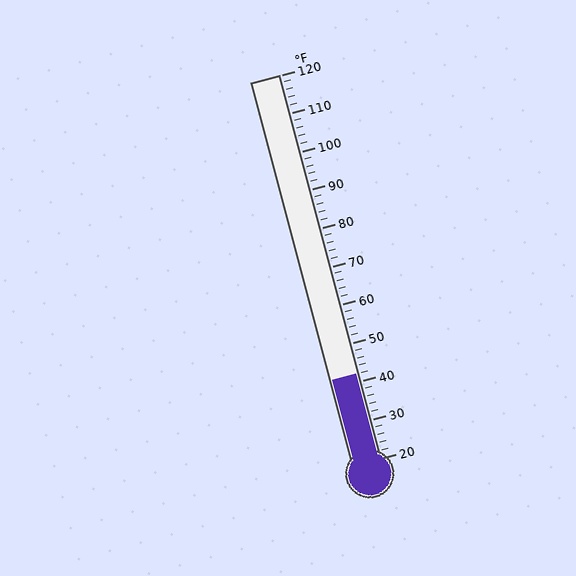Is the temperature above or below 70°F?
The temperature is below 70°F.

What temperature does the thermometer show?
The thermometer shows approximately 42°F.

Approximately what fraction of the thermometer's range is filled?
The thermometer is filled to approximately 20% of its range.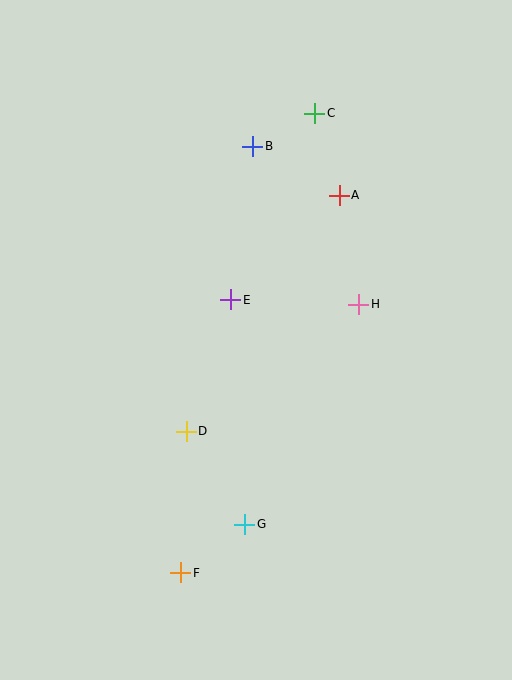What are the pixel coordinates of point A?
Point A is at (339, 195).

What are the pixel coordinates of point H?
Point H is at (359, 304).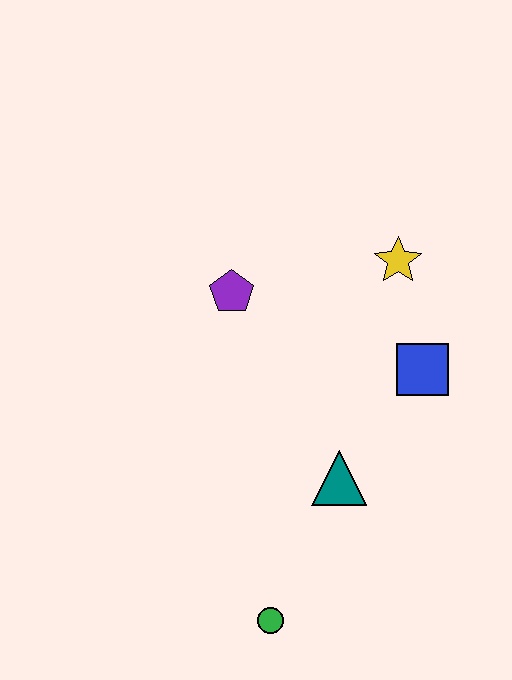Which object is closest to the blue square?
The yellow star is closest to the blue square.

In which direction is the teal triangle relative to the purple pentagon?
The teal triangle is below the purple pentagon.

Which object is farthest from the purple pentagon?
The green circle is farthest from the purple pentagon.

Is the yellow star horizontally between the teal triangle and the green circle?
No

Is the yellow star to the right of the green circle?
Yes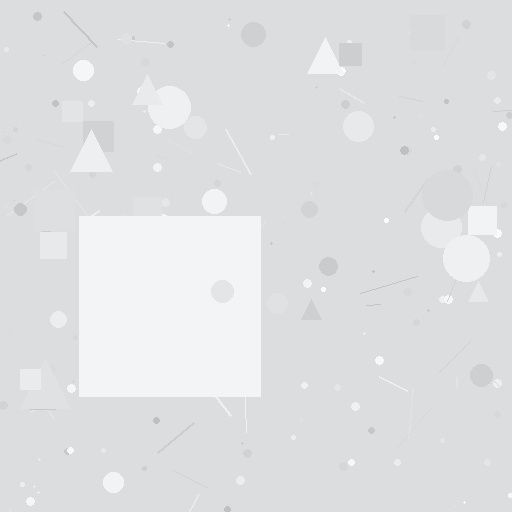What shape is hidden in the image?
A square is hidden in the image.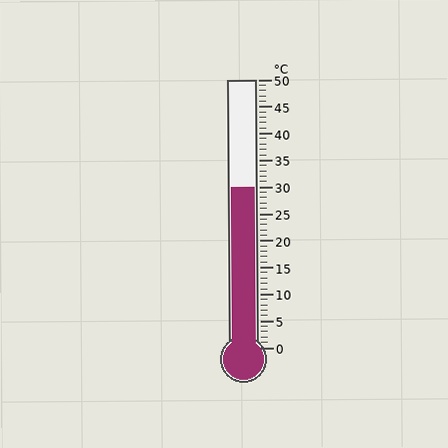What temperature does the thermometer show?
The thermometer shows approximately 30°C.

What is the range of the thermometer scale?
The thermometer scale ranges from 0°C to 50°C.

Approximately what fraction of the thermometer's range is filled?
The thermometer is filled to approximately 60% of its range.